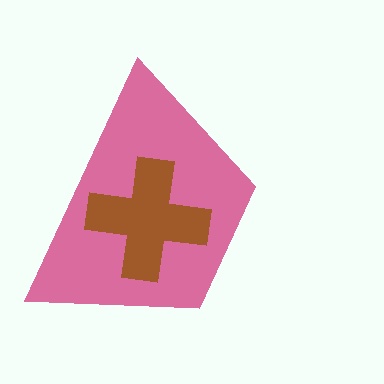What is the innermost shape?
The brown cross.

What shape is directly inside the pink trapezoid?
The brown cross.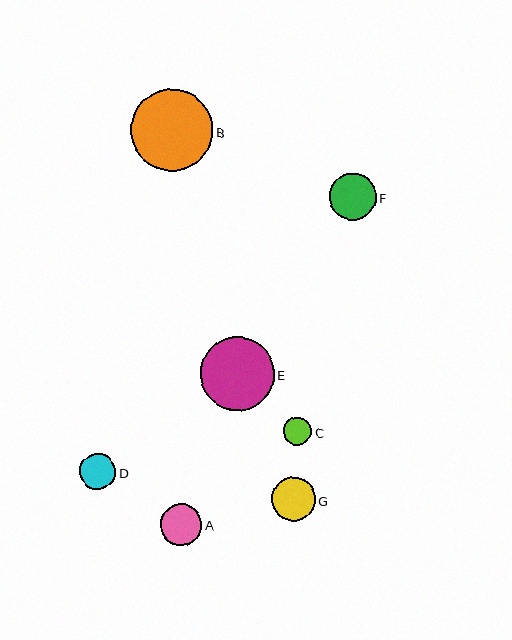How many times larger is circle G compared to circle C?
Circle G is approximately 1.6 times the size of circle C.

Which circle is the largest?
Circle B is the largest with a size of approximately 83 pixels.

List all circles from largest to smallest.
From largest to smallest: B, E, F, G, A, D, C.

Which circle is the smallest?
Circle C is the smallest with a size of approximately 28 pixels.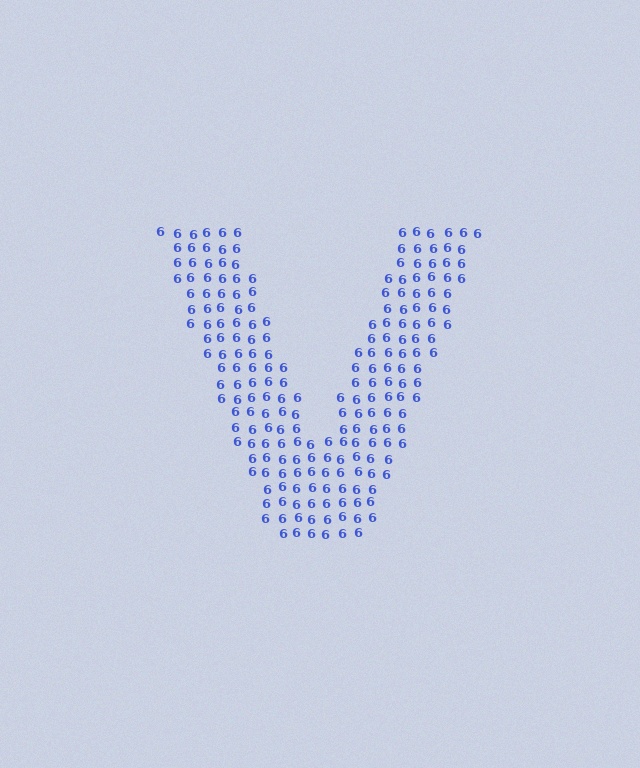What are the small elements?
The small elements are digit 6's.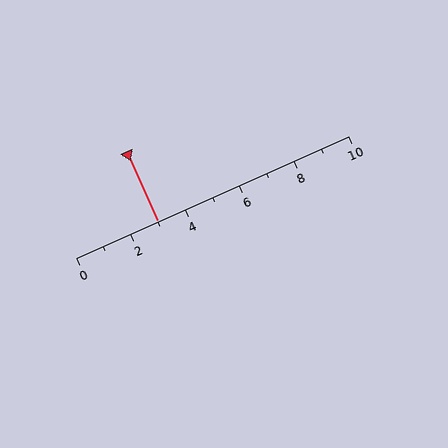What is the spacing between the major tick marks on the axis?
The major ticks are spaced 2 apart.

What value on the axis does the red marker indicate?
The marker indicates approximately 3.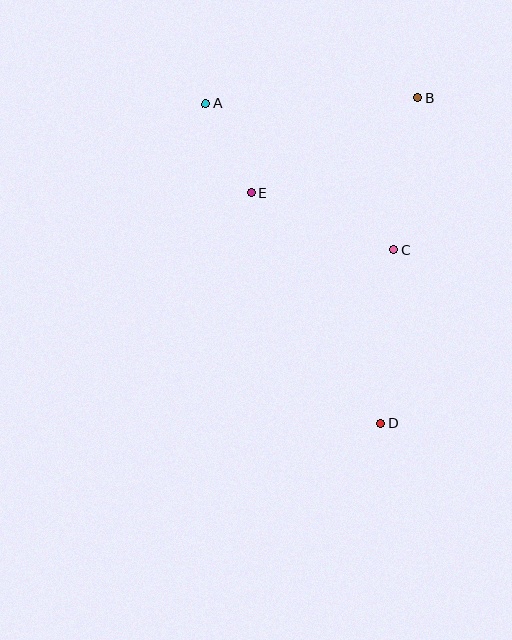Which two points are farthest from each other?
Points A and D are farthest from each other.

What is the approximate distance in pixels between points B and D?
The distance between B and D is approximately 327 pixels.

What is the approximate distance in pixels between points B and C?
The distance between B and C is approximately 153 pixels.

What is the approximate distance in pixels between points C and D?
The distance between C and D is approximately 174 pixels.